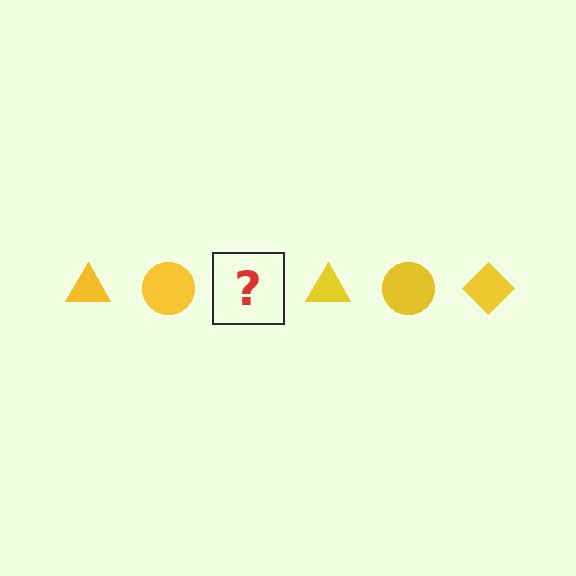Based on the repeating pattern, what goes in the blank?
The blank should be a yellow diamond.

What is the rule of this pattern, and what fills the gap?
The rule is that the pattern cycles through triangle, circle, diamond shapes in yellow. The gap should be filled with a yellow diamond.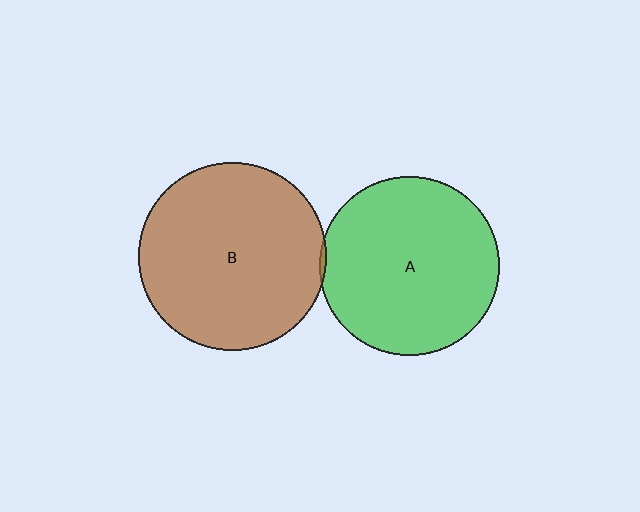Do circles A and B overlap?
Yes.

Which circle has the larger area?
Circle B (brown).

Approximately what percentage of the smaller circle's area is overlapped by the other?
Approximately 5%.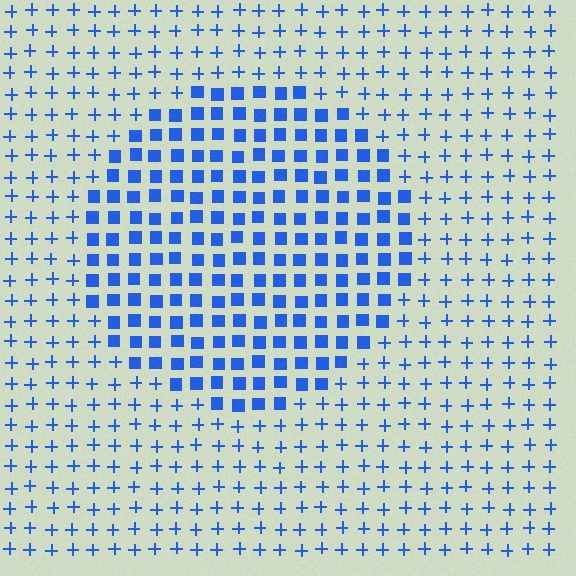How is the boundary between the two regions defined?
The boundary is defined by a change in element shape: squares inside vs. plus signs outside. All elements share the same color and spacing.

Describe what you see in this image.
The image is filled with small blue elements arranged in a uniform grid. A circle-shaped region contains squares, while the surrounding area contains plus signs. The boundary is defined purely by the change in element shape.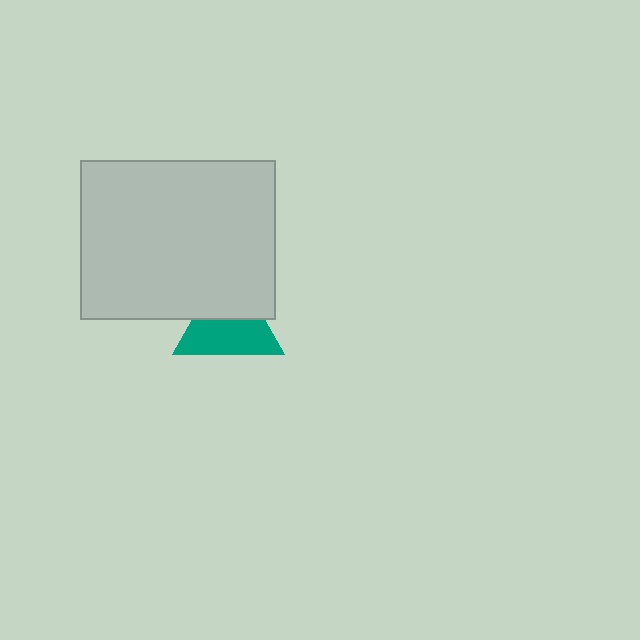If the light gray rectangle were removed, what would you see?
You would see the complete teal triangle.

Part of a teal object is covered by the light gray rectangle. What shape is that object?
It is a triangle.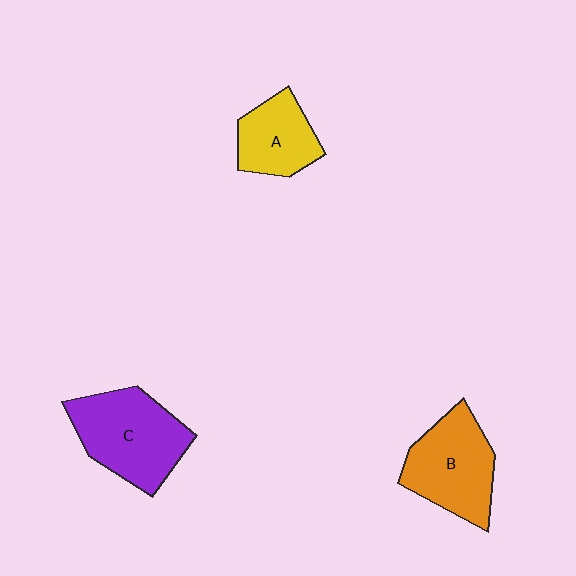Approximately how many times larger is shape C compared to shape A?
Approximately 1.6 times.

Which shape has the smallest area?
Shape A (yellow).